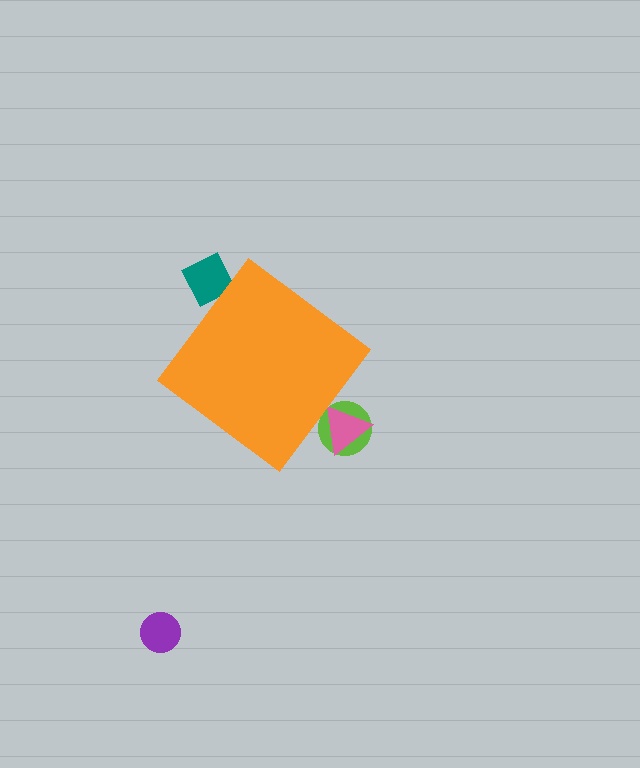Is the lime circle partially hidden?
Yes, the lime circle is partially hidden behind the orange diamond.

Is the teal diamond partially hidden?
Yes, the teal diamond is partially hidden behind the orange diamond.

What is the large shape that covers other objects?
An orange diamond.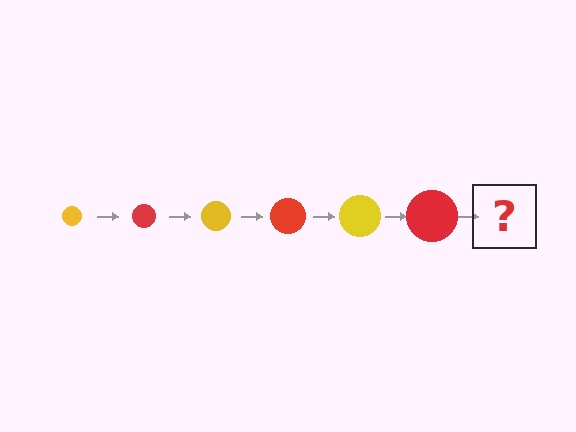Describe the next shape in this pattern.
It should be a yellow circle, larger than the previous one.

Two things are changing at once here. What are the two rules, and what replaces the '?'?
The two rules are that the circle grows larger each step and the color cycles through yellow and red. The '?' should be a yellow circle, larger than the previous one.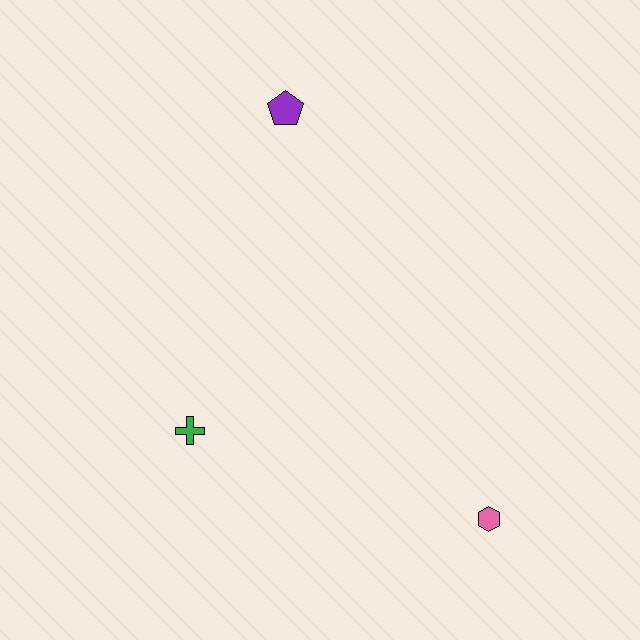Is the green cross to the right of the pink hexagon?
No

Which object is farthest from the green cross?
The purple pentagon is farthest from the green cross.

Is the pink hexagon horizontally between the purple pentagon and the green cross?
No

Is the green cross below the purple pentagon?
Yes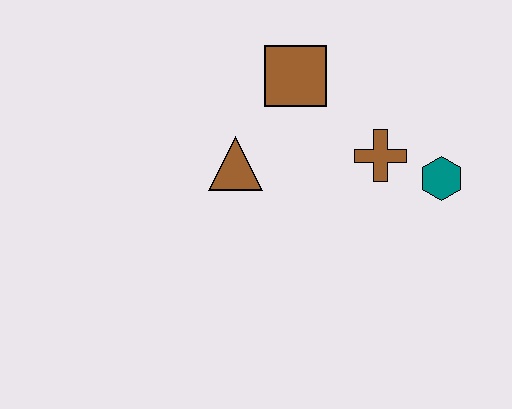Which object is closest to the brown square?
The brown triangle is closest to the brown square.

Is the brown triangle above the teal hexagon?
Yes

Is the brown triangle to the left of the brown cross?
Yes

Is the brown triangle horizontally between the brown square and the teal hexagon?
No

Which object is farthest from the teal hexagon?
The brown triangle is farthest from the teal hexagon.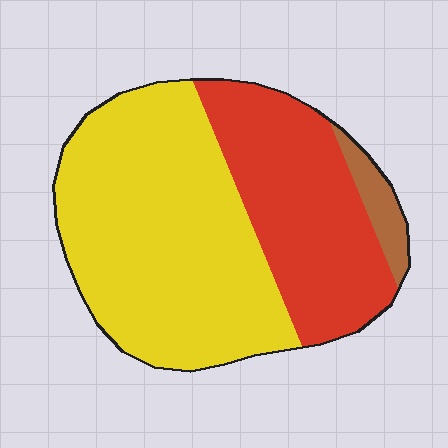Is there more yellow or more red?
Yellow.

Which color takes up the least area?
Brown, at roughly 5%.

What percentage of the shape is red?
Red takes up about three eighths (3/8) of the shape.